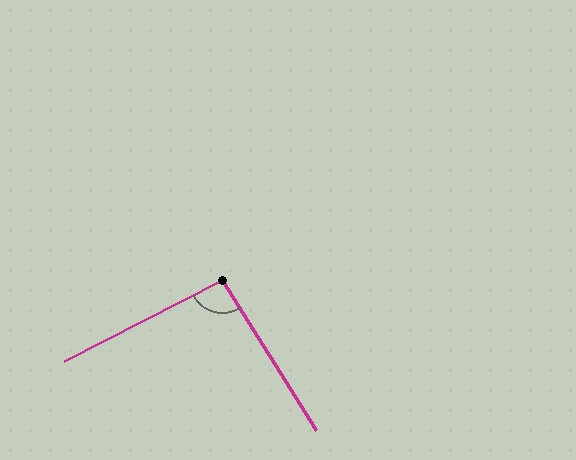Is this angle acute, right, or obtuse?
It is obtuse.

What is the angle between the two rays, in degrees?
Approximately 95 degrees.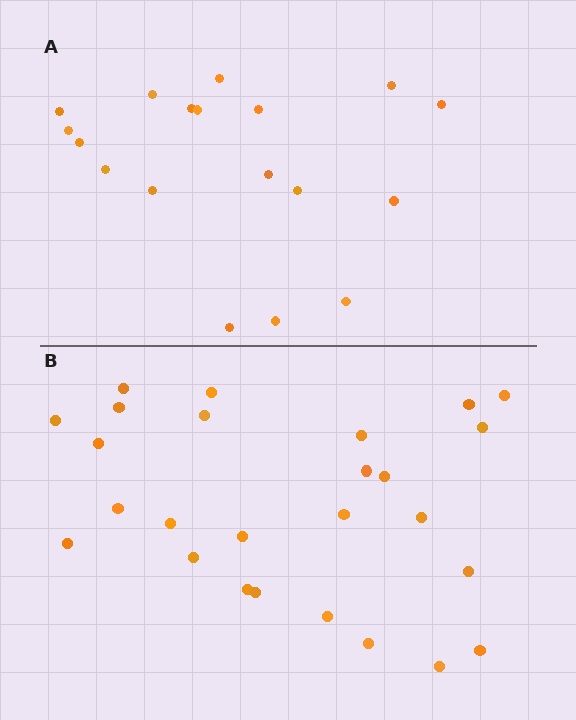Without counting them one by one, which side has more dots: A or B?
Region B (the bottom region) has more dots.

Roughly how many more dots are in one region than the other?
Region B has roughly 8 or so more dots than region A.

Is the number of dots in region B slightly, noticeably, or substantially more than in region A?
Region B has noticeably more, but not dramatically so. The ratio is roughly 1.4 to 1.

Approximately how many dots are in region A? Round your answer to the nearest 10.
About 20 dots. (The exact count is 18, which rounds to 20.)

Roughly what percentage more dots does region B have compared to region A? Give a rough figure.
About 45% more.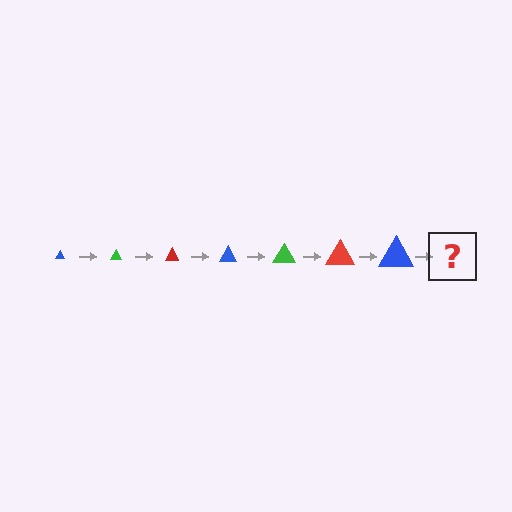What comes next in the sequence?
The next element should be a green triangle, larger than the previous one.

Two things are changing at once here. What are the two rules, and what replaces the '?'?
The two rules are that the triangle grows larger each step and the color cycles through blue, green, and red. The '?' should be a green triangle, larger than the previous one.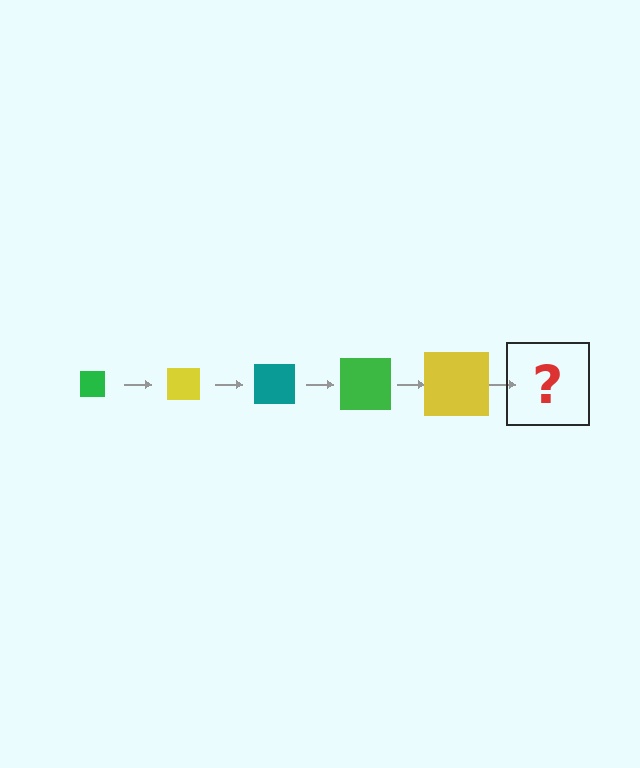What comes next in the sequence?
The next element should be a teal square, larger than the previous one.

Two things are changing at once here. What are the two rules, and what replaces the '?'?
The two rules are that the square grows larger each step and the color cycles through green, yellow, and teal. The '?' should be a teal square, larger than the previous one.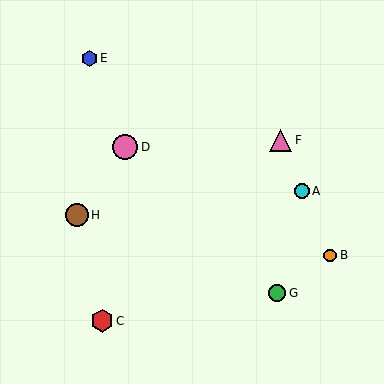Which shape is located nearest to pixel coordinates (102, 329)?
The red hexagon (labeled C) at (102, 321) is nearest to that location.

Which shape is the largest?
The pink circle (labeled D) is the largest.